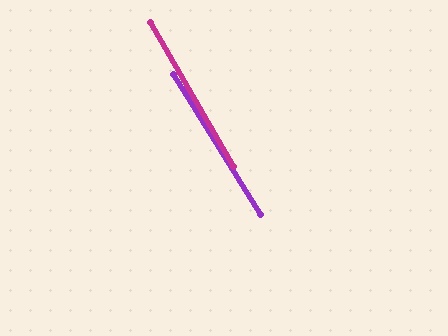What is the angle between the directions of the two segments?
Approximately 2 degrees.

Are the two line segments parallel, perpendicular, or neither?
Parallel — their directions differ by only 1.6°.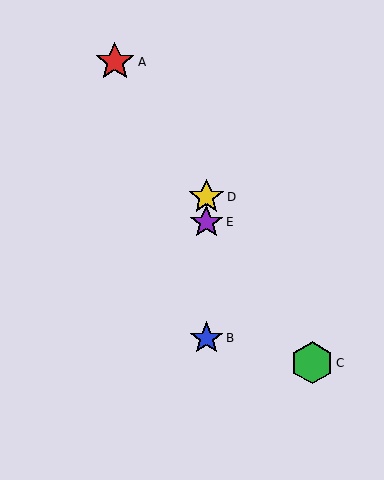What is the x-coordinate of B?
Object B is at x≈206.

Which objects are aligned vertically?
Objects B, D, E are aligned vertically.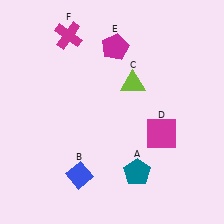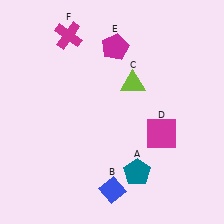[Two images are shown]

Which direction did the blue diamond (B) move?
The blue diamond (B) moved right.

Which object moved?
The blue diamond (B) moved right.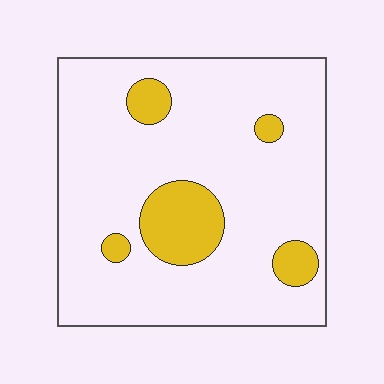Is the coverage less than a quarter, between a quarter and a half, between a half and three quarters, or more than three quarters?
Less than a quarter.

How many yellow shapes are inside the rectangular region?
5.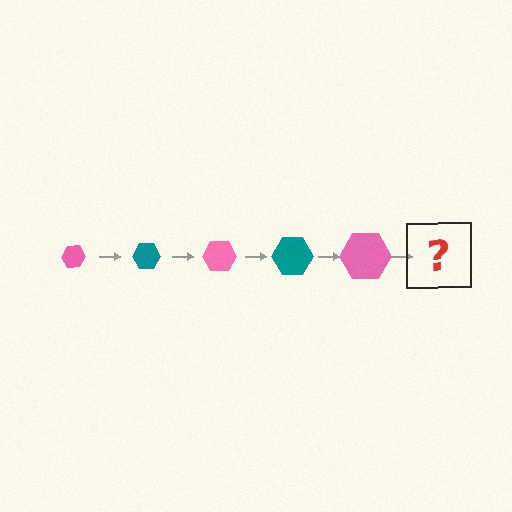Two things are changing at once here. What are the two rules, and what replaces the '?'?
The two rules are that the hexagon grows larger each step and the color cycles through pink and teal. The '?' should be a teal hexagon, larger than the previous one.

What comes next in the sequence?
The next element should be a teal hexagon, larger than the previous one.